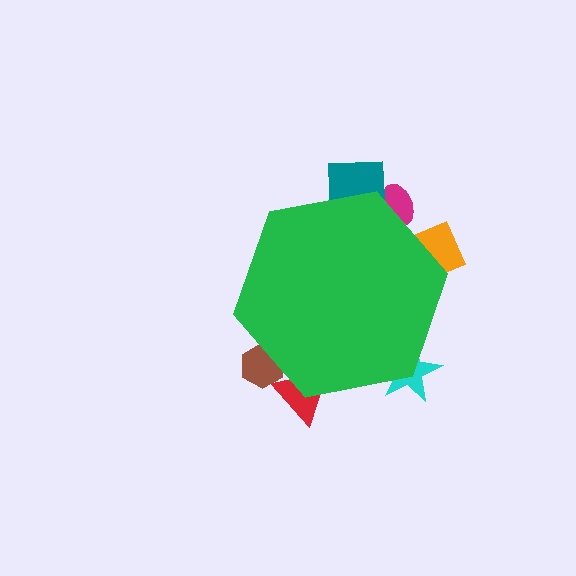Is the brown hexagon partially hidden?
Yes, the brown hexagon is partially hidden behind the green hexagon.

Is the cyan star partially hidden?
Yes, the cyan star is partially hidden behind the green hexagon.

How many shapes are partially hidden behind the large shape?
6 shapes are partially hidden.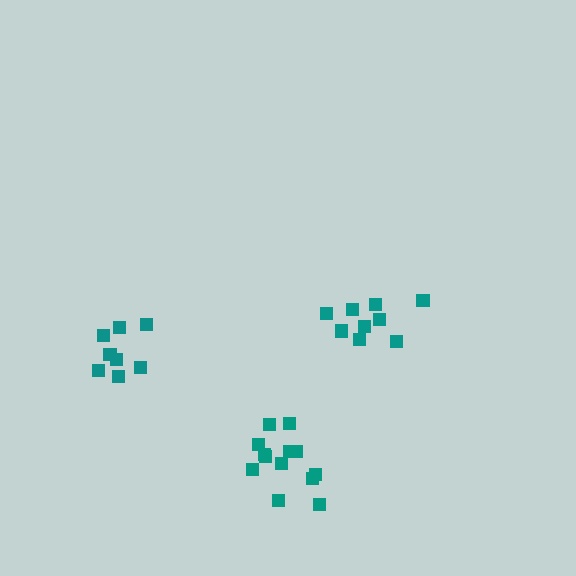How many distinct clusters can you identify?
There are 3 distinct clusters.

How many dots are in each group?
Group 1: 9 dots, Group 2: 13 dots, Group 3: 8 dots (30 total).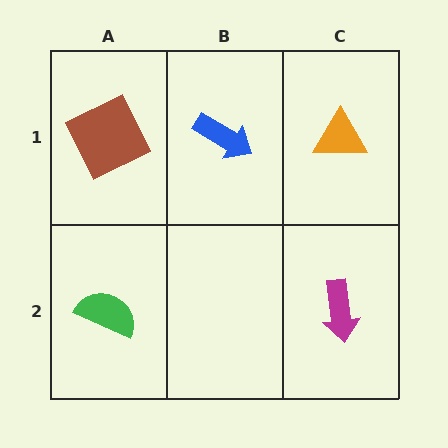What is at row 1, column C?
An orange triangle.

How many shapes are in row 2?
2 shapes.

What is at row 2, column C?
A magenta arrow.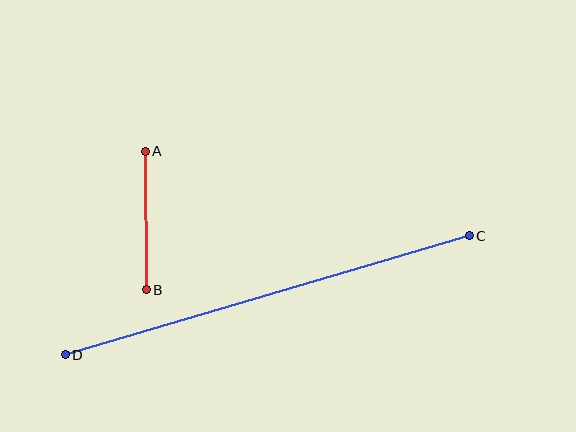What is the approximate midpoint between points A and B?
The midpoint is at approximately (146, 221) pixels.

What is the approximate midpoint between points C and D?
The midpoint is at approximately (267, 295) pixels.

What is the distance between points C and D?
The distance is approximately 422 pixels.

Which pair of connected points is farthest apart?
Points C and D are farthest apart.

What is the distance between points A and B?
The distance is approximately 138 pixels.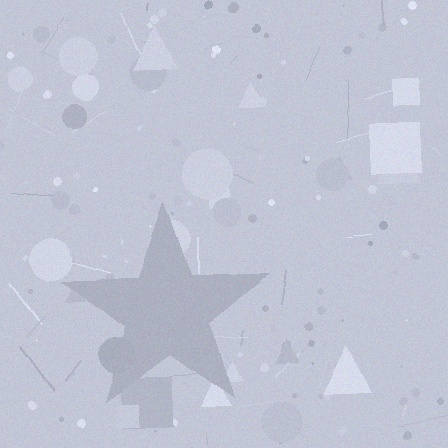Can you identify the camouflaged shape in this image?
The camouflaged shape is a star.